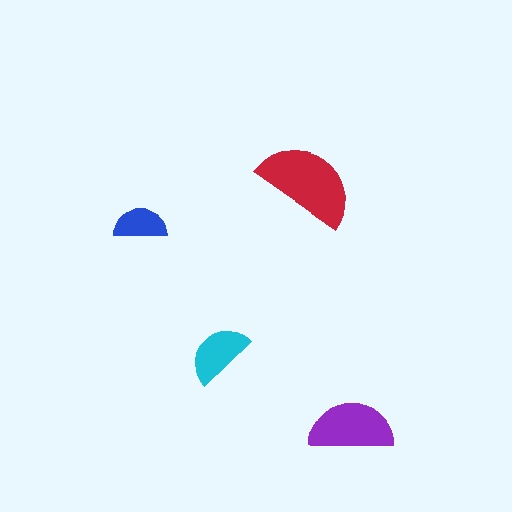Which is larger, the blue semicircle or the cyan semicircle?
The cyan one.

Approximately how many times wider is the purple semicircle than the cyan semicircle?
About 1.5 times wider.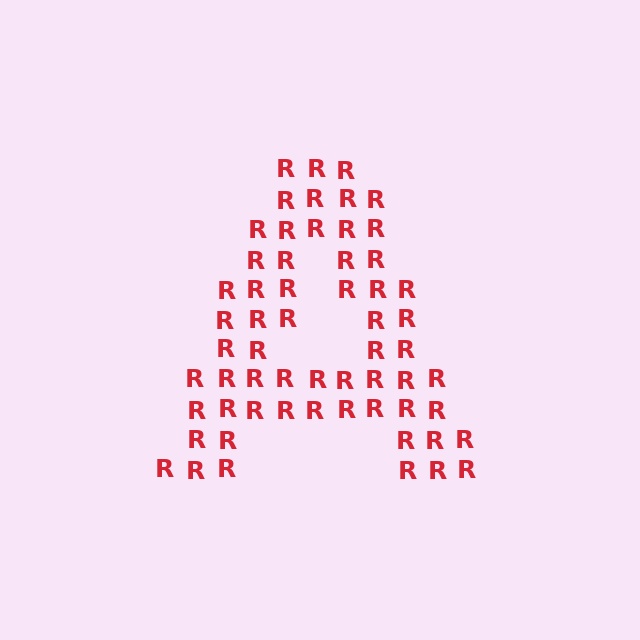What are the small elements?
The small elements are letter R's.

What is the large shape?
The large shape is the letter A.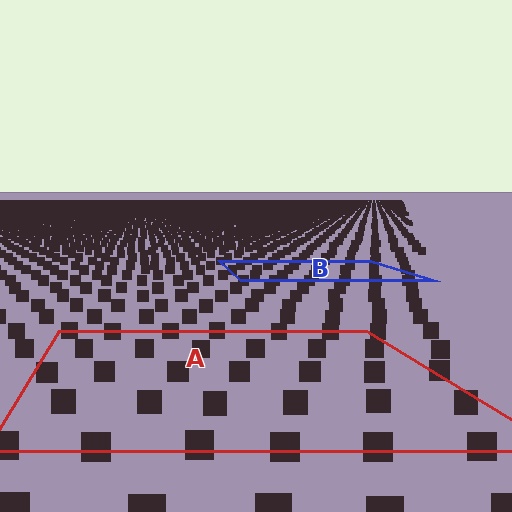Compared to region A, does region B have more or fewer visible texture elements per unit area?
Region B has more texture elements per unit area — they are packed more densely because it is farther away.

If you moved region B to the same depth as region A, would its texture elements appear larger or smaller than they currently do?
They would appear larger. At a closer depth, the same texture elements are projected at a bigger on-screen size.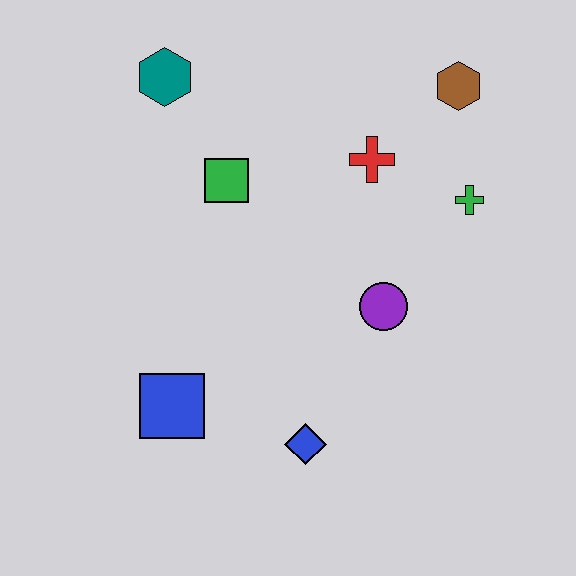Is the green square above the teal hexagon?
No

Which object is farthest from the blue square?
The brown hexagon is farthest from the blue square.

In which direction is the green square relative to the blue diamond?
The green square is above the blue diamond.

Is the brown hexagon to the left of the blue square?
No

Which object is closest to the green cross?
The red cross is closest to the green cross.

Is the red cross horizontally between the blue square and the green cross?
Yes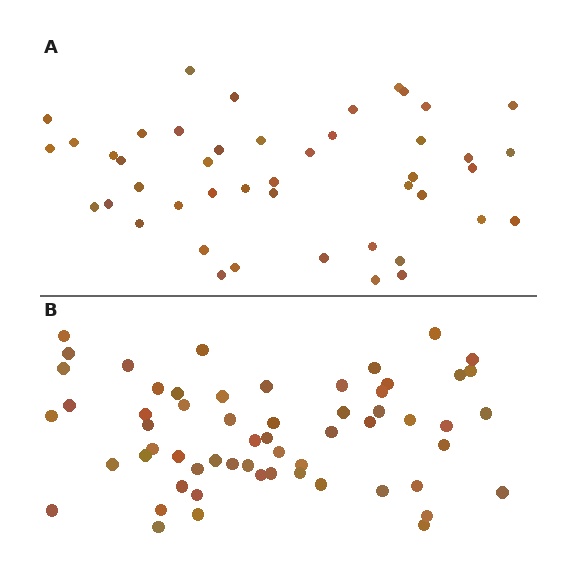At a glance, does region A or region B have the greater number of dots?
Region B (the bottom region) has more dots.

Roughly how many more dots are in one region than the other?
Region B has approximately 15 more dots than region A.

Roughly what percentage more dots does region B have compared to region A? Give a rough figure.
About 30% more.